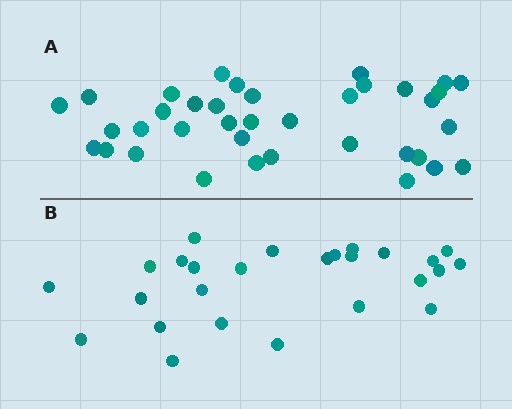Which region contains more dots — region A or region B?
Region A (the top region) has more dots.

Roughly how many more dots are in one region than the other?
Region A has roughly 12 or so more dots than region B.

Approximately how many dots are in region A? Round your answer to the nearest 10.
About 40 dots. (The exact count is 37, which rounds to 40.)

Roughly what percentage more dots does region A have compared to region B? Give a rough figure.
About 40% more.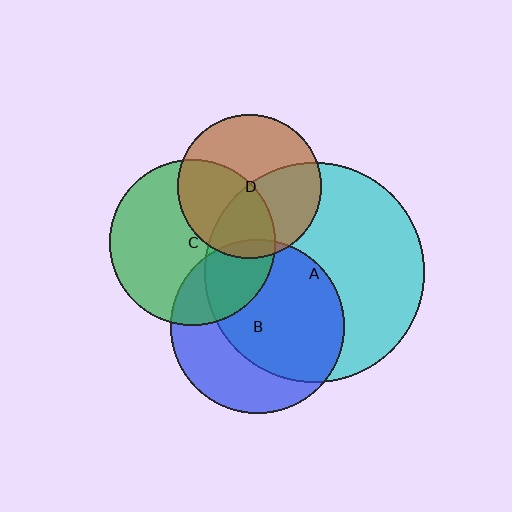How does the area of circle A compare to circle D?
Approximately 2.3 times.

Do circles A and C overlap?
Yes.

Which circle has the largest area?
Circle A (cyan).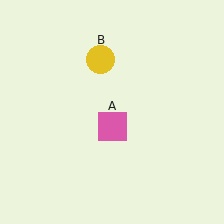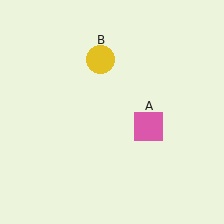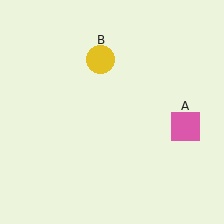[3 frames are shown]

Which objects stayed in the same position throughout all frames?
Yellow circle (object B) remained stationary.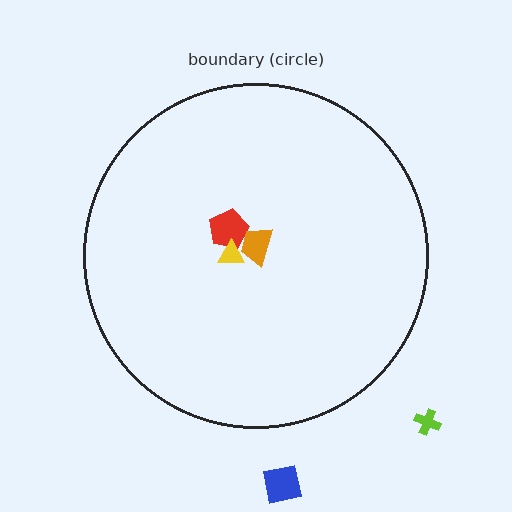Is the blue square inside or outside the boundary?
Outside.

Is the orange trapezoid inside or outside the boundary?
Inside.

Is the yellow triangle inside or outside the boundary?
Inside.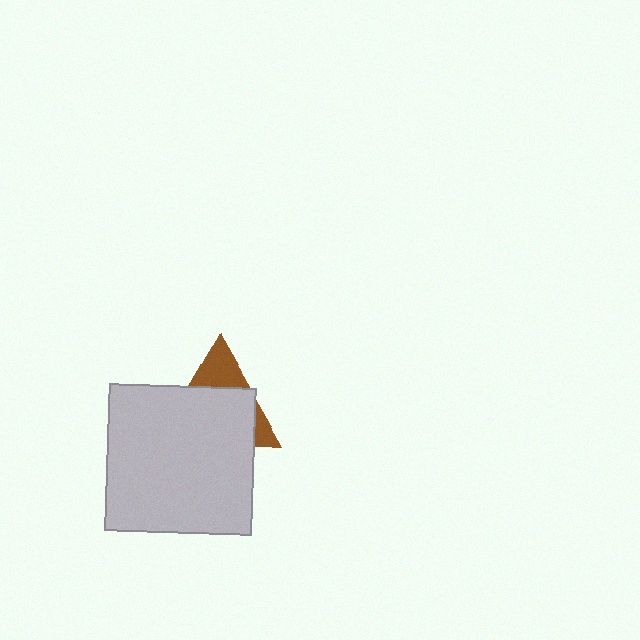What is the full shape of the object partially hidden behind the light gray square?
The partially hidden object is a brown triangle.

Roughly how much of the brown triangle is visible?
A small part of it is visible (roughly 31%).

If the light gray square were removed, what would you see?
You would see the complete brown triangle.